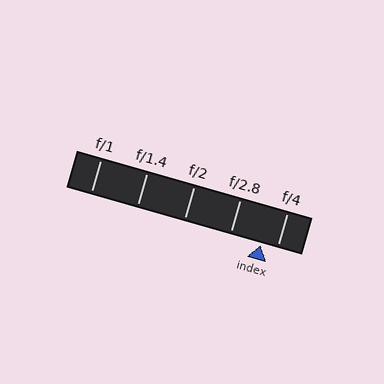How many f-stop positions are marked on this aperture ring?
There are 5 f-stop positions marked.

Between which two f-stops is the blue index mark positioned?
The index mark is between f/2.8 and f/4.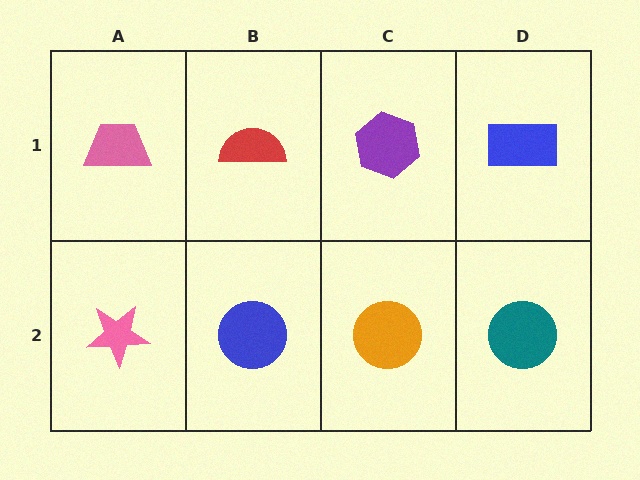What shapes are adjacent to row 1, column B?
A blue circle (row 2, column B), a pink trapezoid (row 1, column A), a purple hexagon (row 1, column C).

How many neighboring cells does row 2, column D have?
2.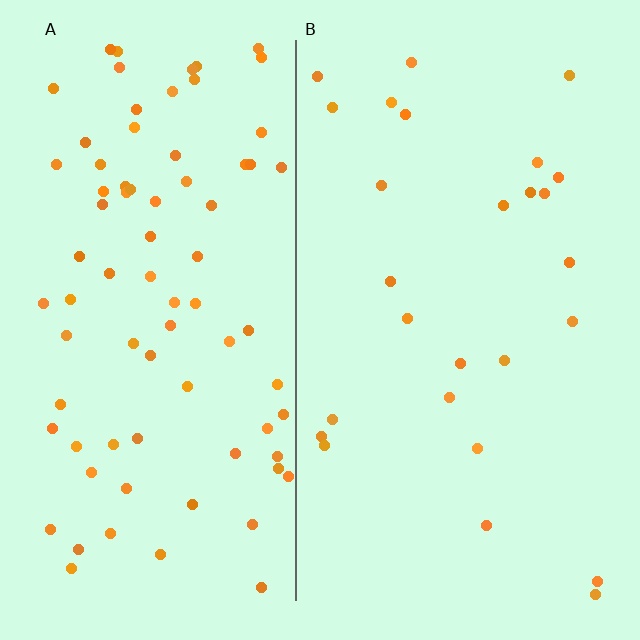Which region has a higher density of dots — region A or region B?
A (the left).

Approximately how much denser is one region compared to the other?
Approximately 3.0× — region A over region B.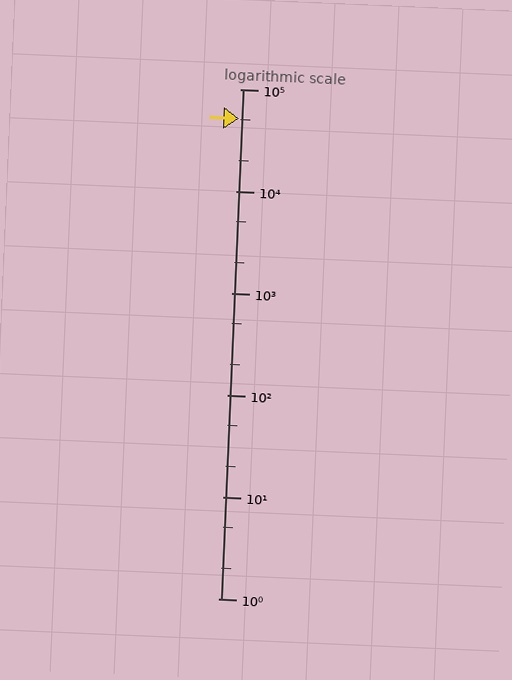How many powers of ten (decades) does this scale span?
The scale spans 5 decades, from 1 to 100000.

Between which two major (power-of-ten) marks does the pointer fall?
The pointer is between 10000 and 100000.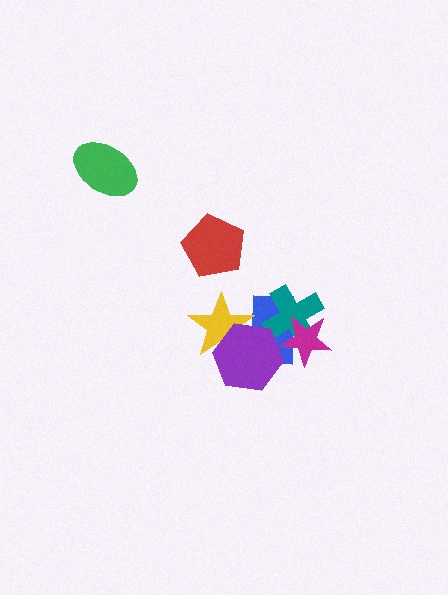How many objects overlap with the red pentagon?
0 objects overlap with the red pentagon.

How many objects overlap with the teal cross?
2 objects overlap with the teal cross.